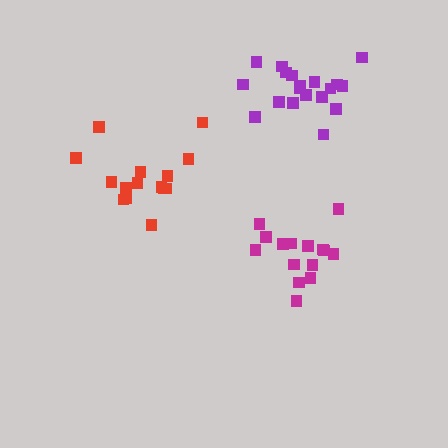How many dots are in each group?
Group 1: 15 dots, Group 2: 16 dots, Group 3: 19 dots (50 total).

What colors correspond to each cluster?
The clusters are colored: magenta, red, purple.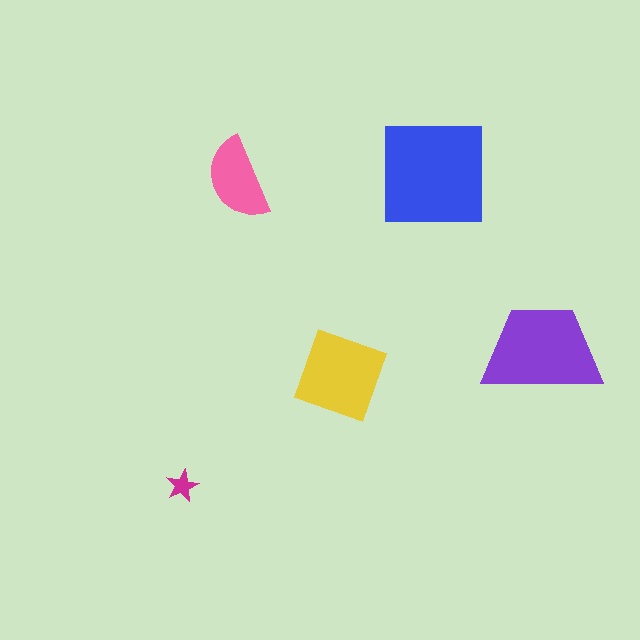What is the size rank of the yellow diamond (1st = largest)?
3rd.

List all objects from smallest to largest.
The magenta star, the pink semicircle, the yellow diamond, the purple trapezoid, the blue square.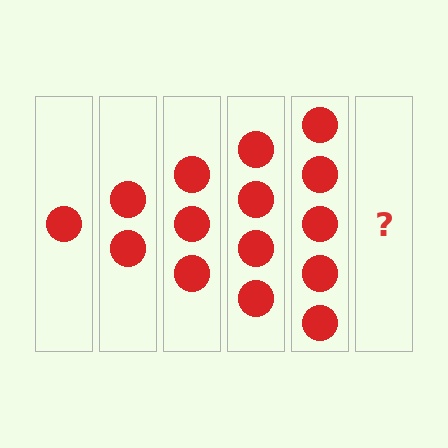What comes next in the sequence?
The next element should be 6 circles.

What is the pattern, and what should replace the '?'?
The pattern is that each step adds one more circle. The '?' should be 6 circles.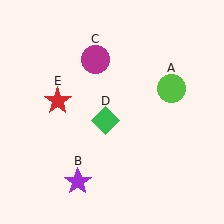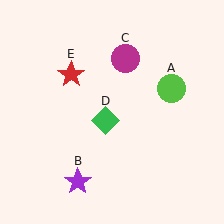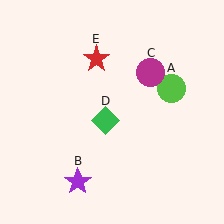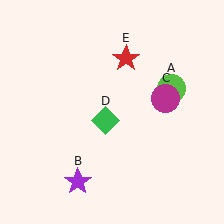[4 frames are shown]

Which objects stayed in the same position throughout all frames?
Lime circle (object A) and purple star (object B) and green diamond (object D) remained stationary.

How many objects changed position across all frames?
2 objects changed position: magenta circle (object C), red star (object E).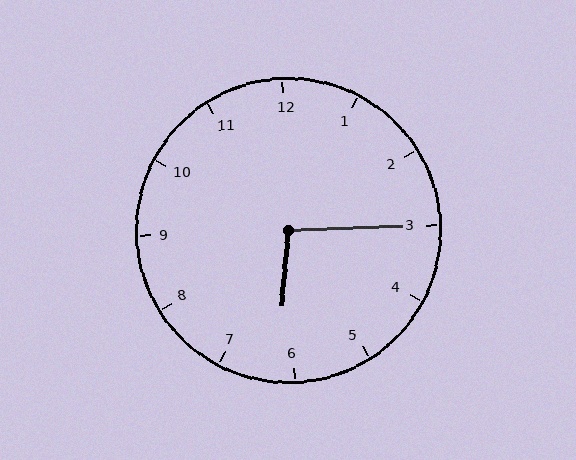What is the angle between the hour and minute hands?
Approximately 98 degrees.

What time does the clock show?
6:15.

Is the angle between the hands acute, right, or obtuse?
It is obtuse.